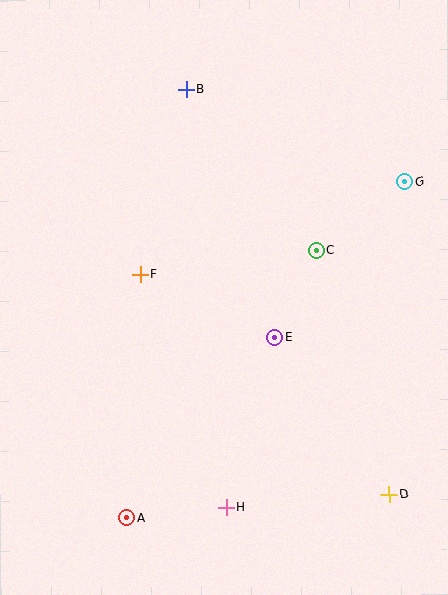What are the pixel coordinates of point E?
Point E is at (275, 337).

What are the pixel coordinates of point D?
Point D is at (389, 494).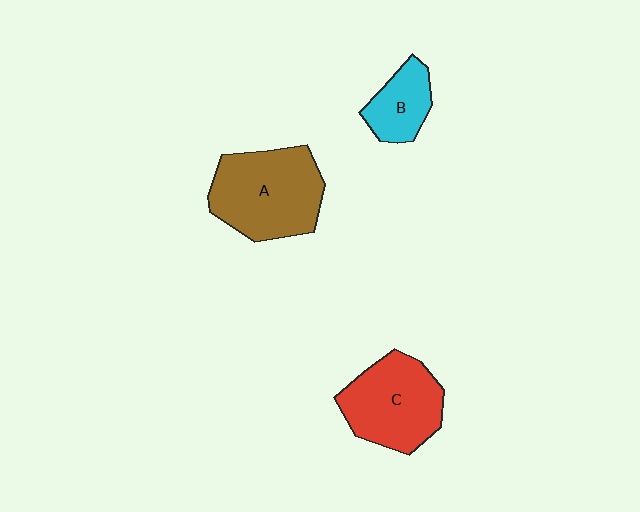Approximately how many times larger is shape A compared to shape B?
Approximately 2.2 times.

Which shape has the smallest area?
Shape B (cyan).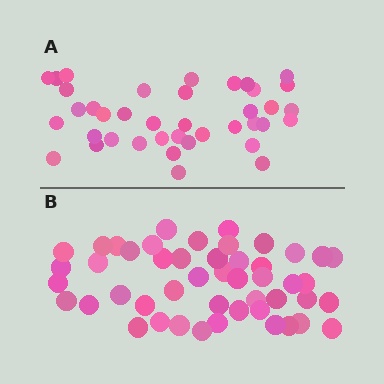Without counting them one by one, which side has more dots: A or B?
Region B (the bottom region) has more dots.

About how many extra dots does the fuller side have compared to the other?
Region B has roughly 8 or so more dots than region A.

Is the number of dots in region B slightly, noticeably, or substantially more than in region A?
Region B has only slightly more — the two regions are fairly close. The ratio is roughly 1.2 to 1.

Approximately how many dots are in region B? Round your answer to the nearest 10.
About 50 dots. (The exact count is 48, which rounds to 50.)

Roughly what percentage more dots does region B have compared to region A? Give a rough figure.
About 25% more.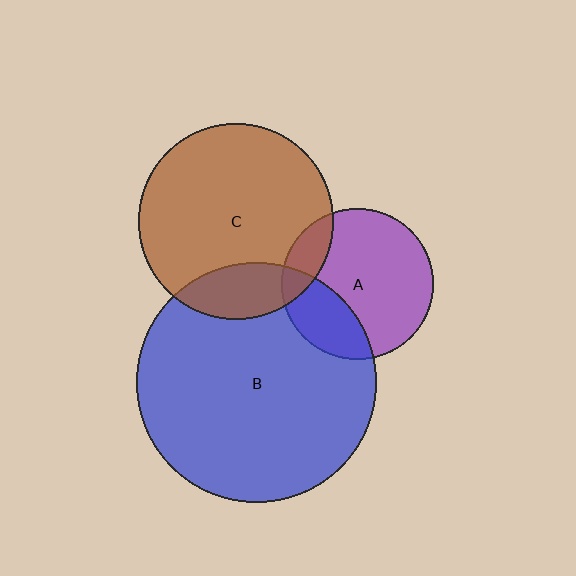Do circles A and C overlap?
Yes.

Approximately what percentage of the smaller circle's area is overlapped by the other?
Approximately 15%.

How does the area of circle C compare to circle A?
Approximately 1.7 times.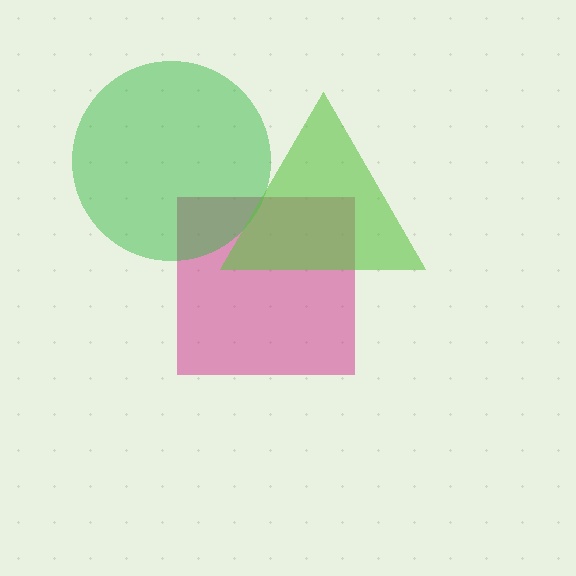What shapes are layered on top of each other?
The layered shapes are: a magenta square, a green circle, a lime triangle.